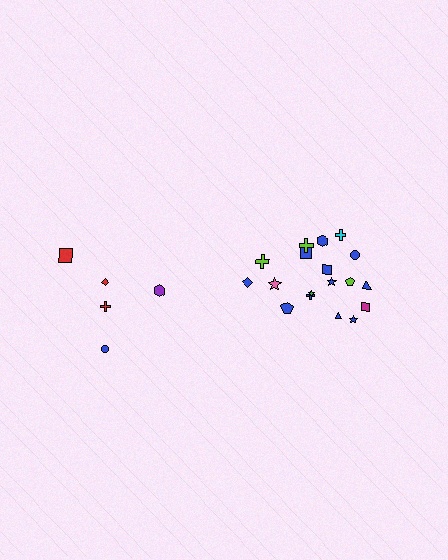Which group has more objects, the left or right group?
The right group.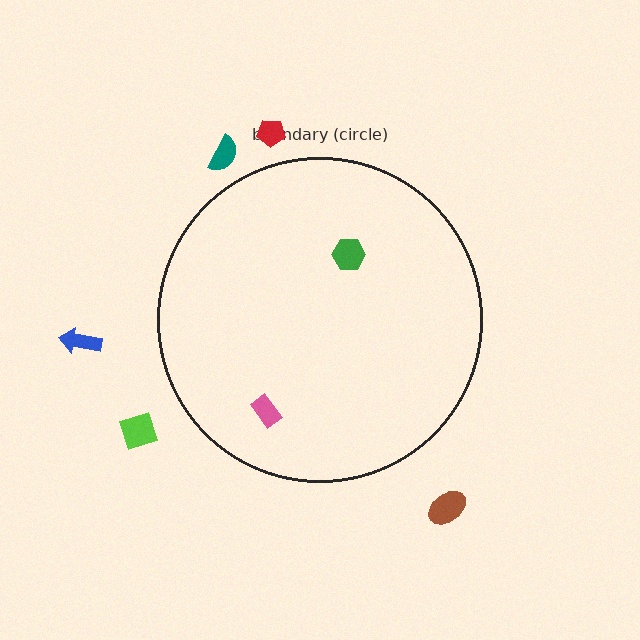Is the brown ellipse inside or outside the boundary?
Outside.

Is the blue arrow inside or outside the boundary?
Outside.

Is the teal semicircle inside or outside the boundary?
Outside.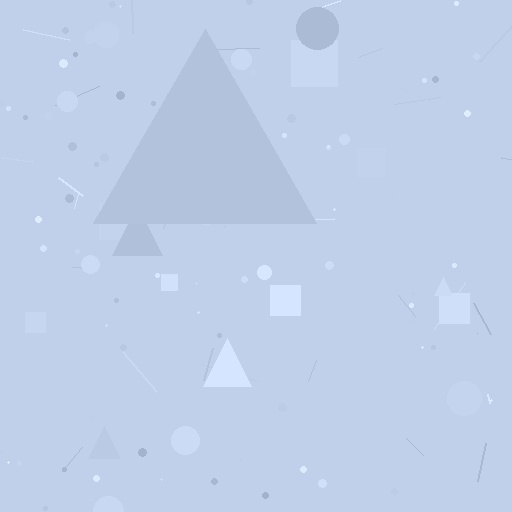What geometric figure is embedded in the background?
A triangle is embedded in the background.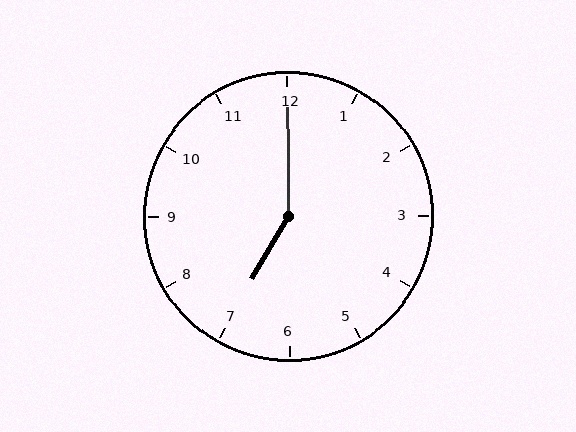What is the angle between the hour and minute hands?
Approximately 150 degrees.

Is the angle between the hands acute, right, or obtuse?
It is obtuse.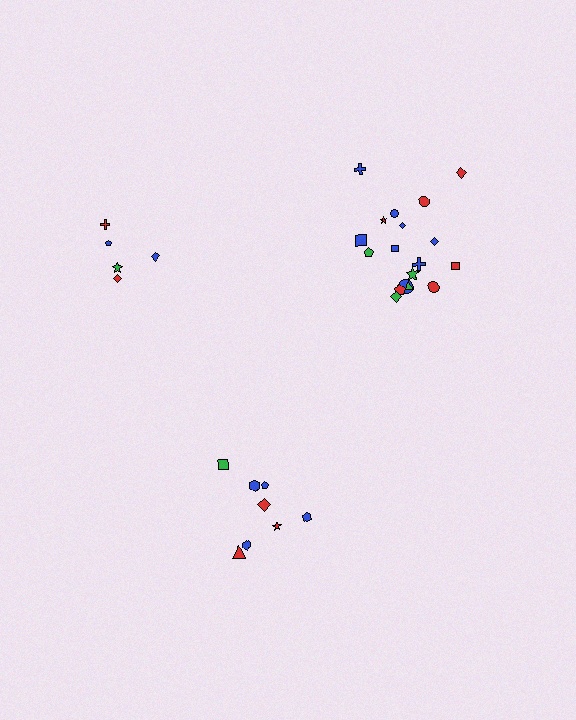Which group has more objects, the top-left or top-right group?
The top-right group.